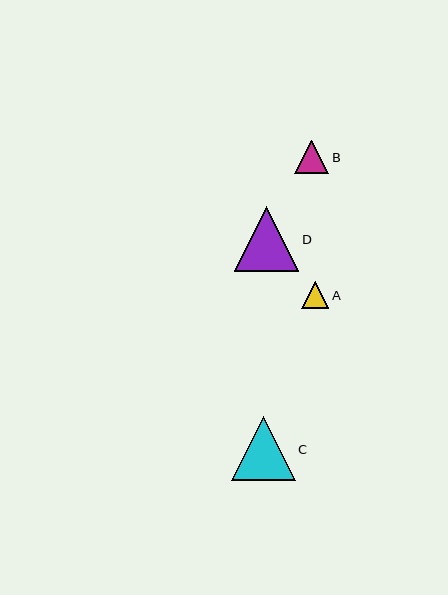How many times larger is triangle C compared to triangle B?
Triangle C is approximately 1.9 times the size of triangle B.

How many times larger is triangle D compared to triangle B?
Triangle D is approximately 1.9 times the size of triangle B.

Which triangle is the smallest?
Triangle A is the smallest with a size of approximately 27 pixels.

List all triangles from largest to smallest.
From largest to smallest: D, C, B, A.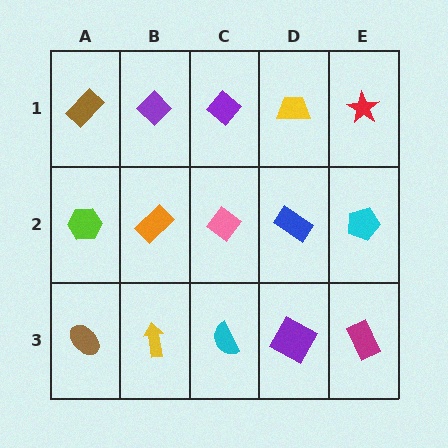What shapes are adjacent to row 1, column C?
A pink diamond (row 2, column C), a purple diamond (row 1, column B), a yellow trapezoid (row 1, column D).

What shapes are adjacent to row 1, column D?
A blue rectangle (row 2, column D), a purple diamond (row 1, column C), a red star (row 1, column E).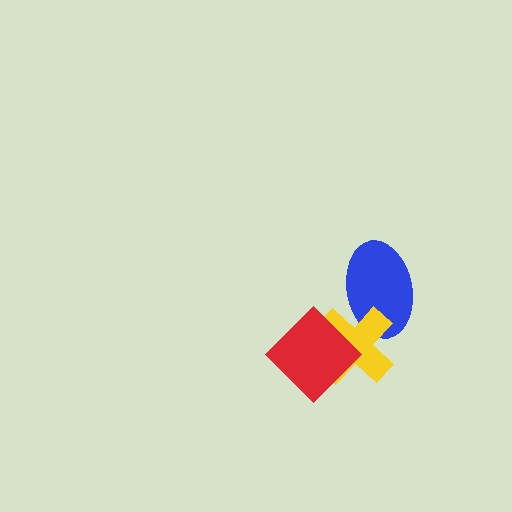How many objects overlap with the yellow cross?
2 objects overlap with the yellow cross.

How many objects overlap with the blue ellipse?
1 object overlaps with the blue ellipse.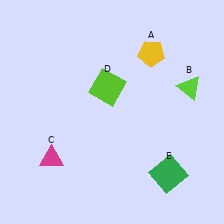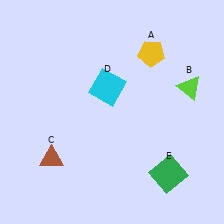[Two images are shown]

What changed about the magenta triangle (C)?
In Image 1, C is magenta. In Image 2, it changed to brown.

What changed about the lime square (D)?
In Image 1, D is lime. In Image 2, it changed to cyan.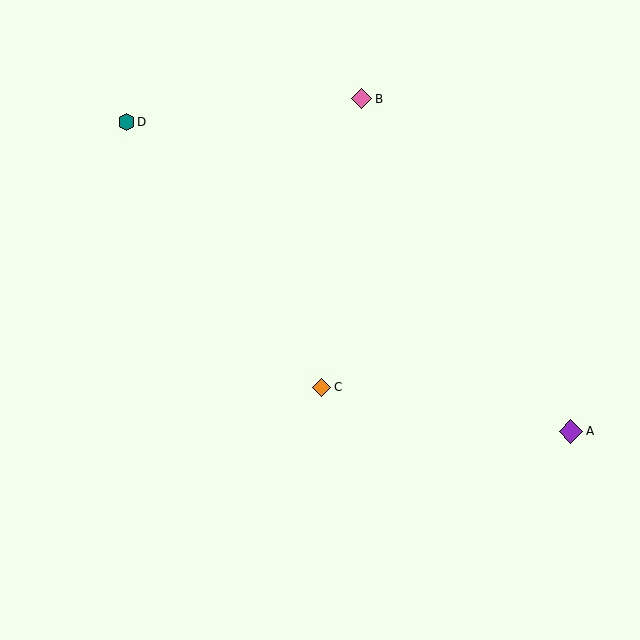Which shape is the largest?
The purple diamond (labeled A) is the largest.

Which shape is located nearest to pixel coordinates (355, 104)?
The pink diamond (labeled B) at (362, 99) is nearest to that location.